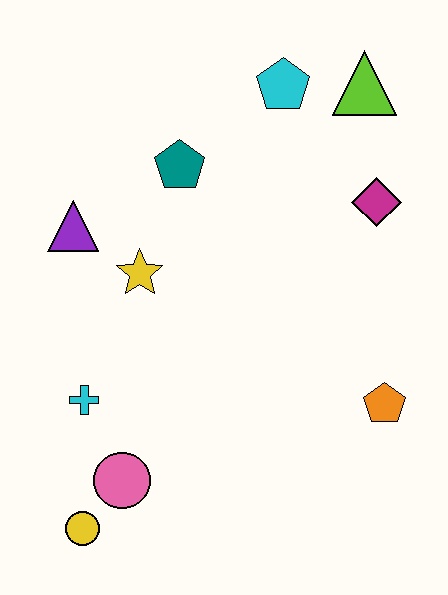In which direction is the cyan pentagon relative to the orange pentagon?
The cyan pentagon is above the orange pentagon.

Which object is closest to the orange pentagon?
The magenta diamond is closest to the orange pentagon.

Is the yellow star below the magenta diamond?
Yes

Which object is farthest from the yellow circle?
The lime triangle is farthest from the yellow circle.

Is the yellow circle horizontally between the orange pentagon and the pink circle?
No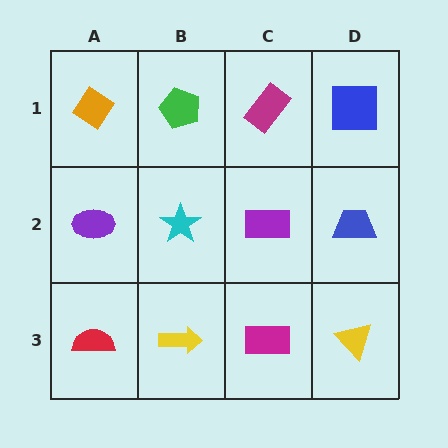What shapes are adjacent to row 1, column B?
A cyan star (row 2, column B), an orange diamond (row 1, column A), a magenta rectangle (row 1, column C).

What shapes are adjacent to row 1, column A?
A purple ellipse (row 2, column A), a green pentagon (row 1, column B).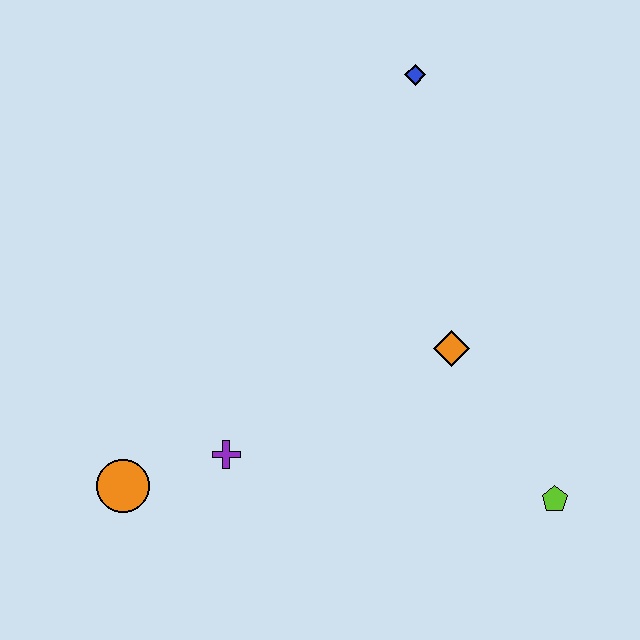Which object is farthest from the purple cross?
The blue diamond is farthest from the purple cross.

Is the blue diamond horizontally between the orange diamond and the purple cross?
Yes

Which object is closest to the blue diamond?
The orange diamond is closest to the blue diamond.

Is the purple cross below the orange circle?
No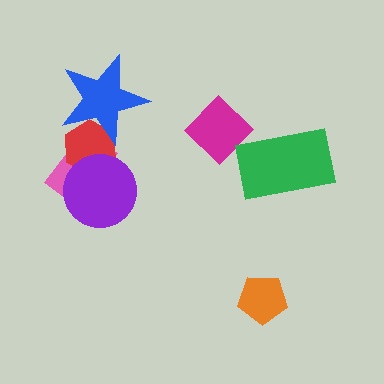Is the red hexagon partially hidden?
Yes, it is partially covered by another shape.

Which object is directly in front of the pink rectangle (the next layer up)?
The red hexagon is directly in front of the pink rectangle.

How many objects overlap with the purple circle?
2 objects overlap with the purple circle.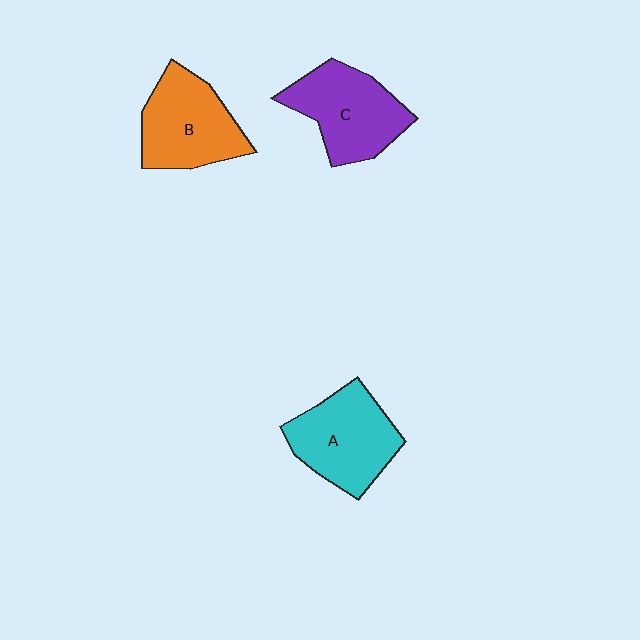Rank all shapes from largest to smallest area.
From largest to smallest: A (cyan), C (purple), B (orange).